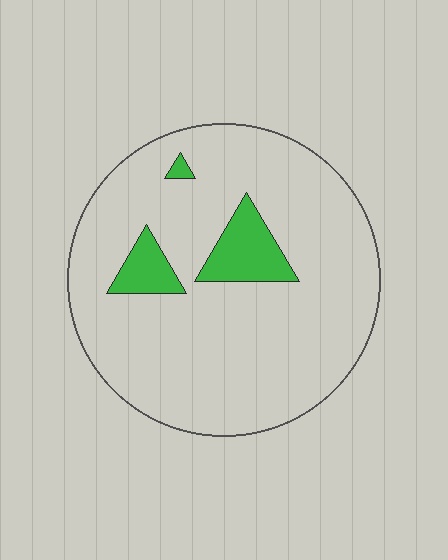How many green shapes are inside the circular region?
3.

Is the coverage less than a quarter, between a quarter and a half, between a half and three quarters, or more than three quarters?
Less than a quarter.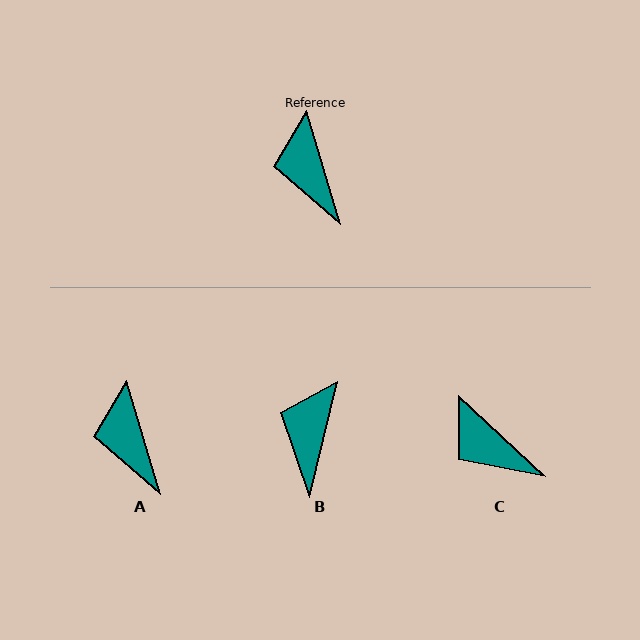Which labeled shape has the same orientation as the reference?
A.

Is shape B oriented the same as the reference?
No, it is off by about 30 degrees.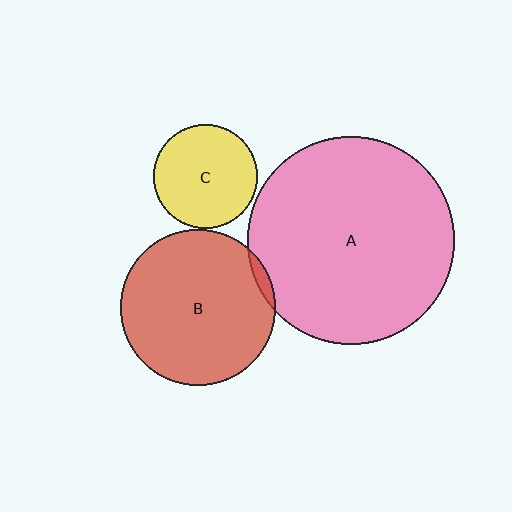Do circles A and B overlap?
Yes.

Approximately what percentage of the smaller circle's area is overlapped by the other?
Approximately 5%.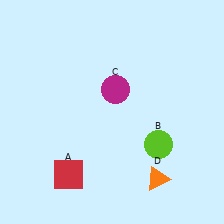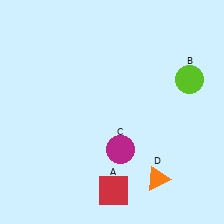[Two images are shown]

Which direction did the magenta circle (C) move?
The magenta circle (C) moved down.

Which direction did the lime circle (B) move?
The lime circle (B) moved up.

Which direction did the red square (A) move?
The red square (A) moved right.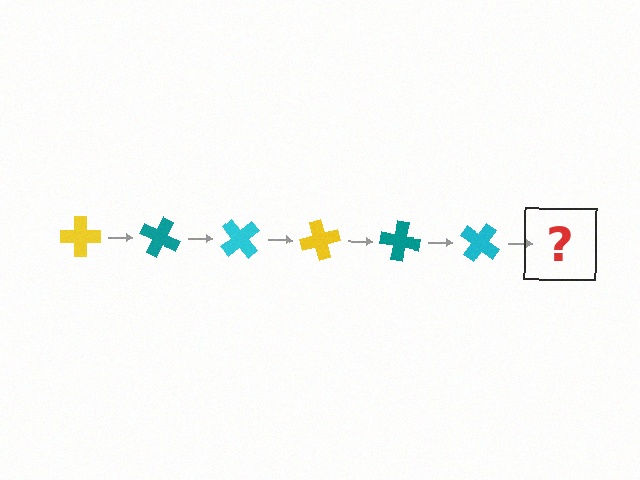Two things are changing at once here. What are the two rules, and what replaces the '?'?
The two rules are that it rotates 25 degrees each step and the color cycles through yellow, teal, and cyan. The '?' should be a yellow cross, rotated 150 degrees from the start.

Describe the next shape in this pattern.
It should be a yellow cross, rotated 150 degrees from the start.